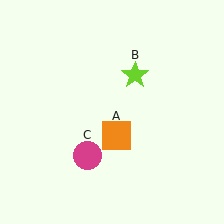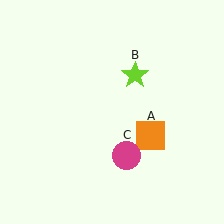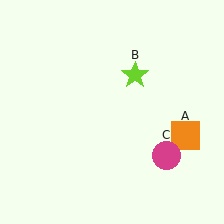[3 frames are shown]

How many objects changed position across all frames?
2 objects changed position: orange square (object A), magenta circle (object C).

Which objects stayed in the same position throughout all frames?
Lime star (object B) remained stationary.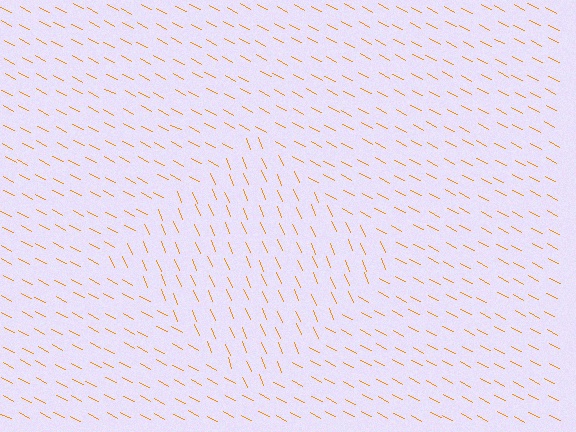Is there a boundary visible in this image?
Yes, there is a texture boundary formed by a change in line orientation.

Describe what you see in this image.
The image is filled with small orange line segments. A diamond region in the image has lines oriented differently from the surrounding lines, creating a visible texture boundary.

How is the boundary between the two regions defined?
The boundary is defined purely by a change in line orientation (approximately 39 degrees difference). All lines are the same color and thickness.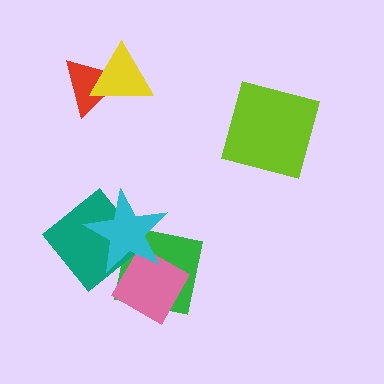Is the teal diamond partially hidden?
Yes, it is partially covered by another shape.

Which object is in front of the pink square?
The cyan star is in front of the pink square.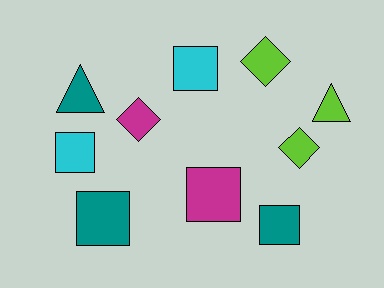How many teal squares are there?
There are 2 teal squares.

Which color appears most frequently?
Lime, with 3 objects.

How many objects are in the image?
There are 10 objects.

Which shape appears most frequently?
Square, with 5 objects.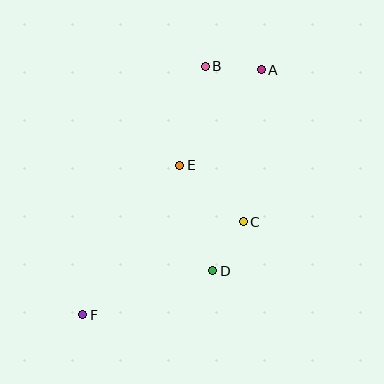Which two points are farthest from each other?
Points A and F are farthest from each other.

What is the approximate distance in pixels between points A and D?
The distance between A and D is approximately 206 pixels.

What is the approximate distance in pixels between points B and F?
The distance between B and F is approximately 277 pixels.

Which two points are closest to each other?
Points A and B are closest to each other.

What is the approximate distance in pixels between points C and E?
The distance between C and E is approximately 85 pixels.